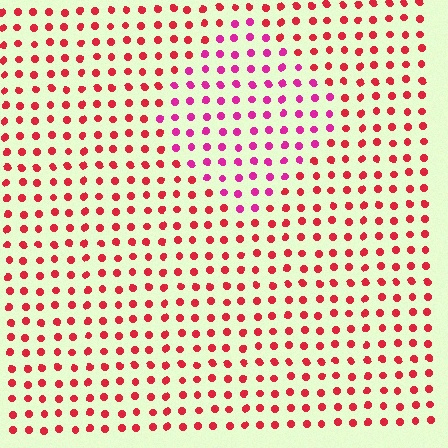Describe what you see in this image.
The image is filled with small red elements in a uniform arrangement. A diamond-shaped region is visible where the elements are tinted to a slightly different hue, forming a subtle color boundary.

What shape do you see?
I see a diamond.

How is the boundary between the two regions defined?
The boundary is defined purely by a slight shift in hue (about 33 degrees). Spacing, size, and orientation are identical on both sides.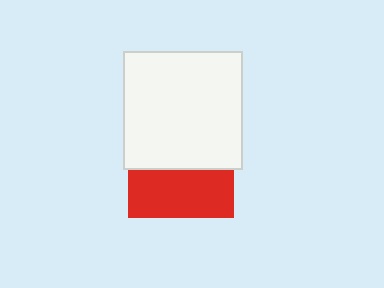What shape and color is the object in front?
The object in front is a white square.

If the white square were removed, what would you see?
You would see the complete red square.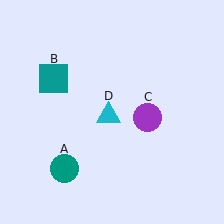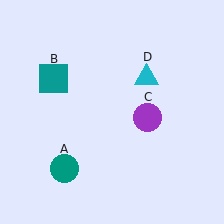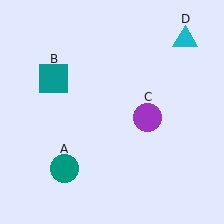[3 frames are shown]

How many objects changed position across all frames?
1 object changed position: cyan triangle (object D).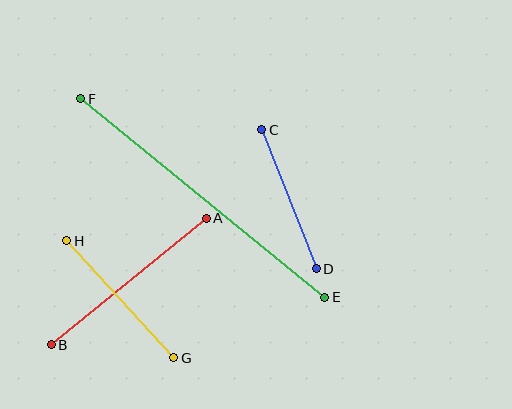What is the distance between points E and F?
The distance is approximately 314 pixels.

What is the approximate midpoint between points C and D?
The midpoint is at approximately (289, 199) pixels.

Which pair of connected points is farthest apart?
Points E and F are farthest apart.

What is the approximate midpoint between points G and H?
The midpoint is at approximately (120, 299) pixels.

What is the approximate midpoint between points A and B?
The midpoint is at approximately (129, 282) pixels.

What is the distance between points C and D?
The distance is approximately 149 pixels.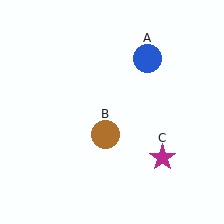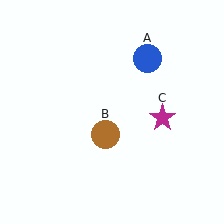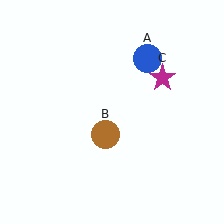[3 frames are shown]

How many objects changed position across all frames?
1 object changed position: magenta star (object C).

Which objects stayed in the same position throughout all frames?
Blue circle (object A) and brown circle (object B) remained stationary.